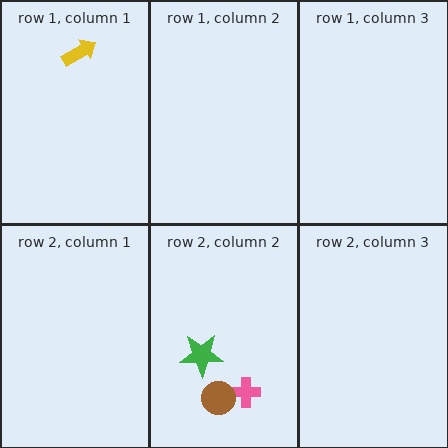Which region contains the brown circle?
The row 2, column 2 region.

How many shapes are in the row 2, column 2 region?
3.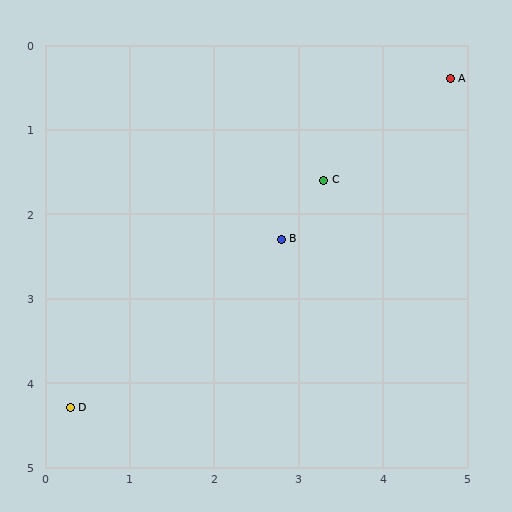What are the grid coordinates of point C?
Point C is at approximately (3.3, 1.6).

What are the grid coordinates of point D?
Point D is at approximately (0.3, 4.3).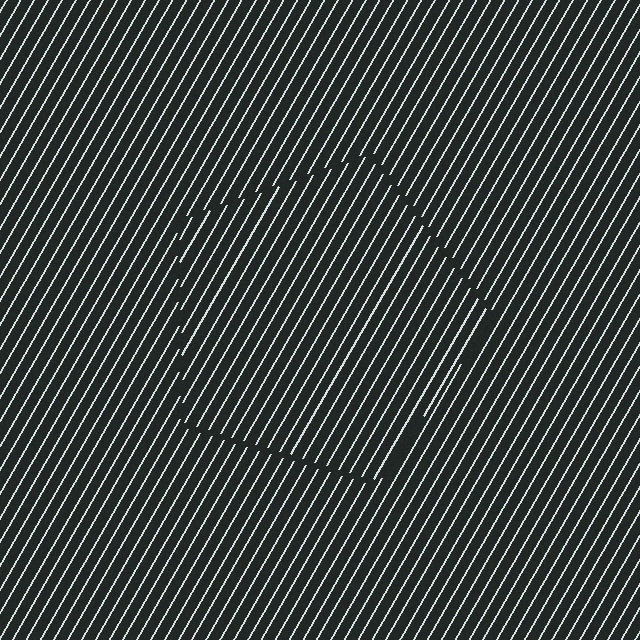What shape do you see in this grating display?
An illusory pentagon. The interior of the shape contains the same grating, shifted by half a period — the contour is defined by the phase discontinuity where line-ends from the inner and outer gratings abut.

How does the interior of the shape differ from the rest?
The interior of the shape contains the same grating, shifted by half a period — the contour is defined by the phase discontinuity where line-ends from the inner and outer gratings abut.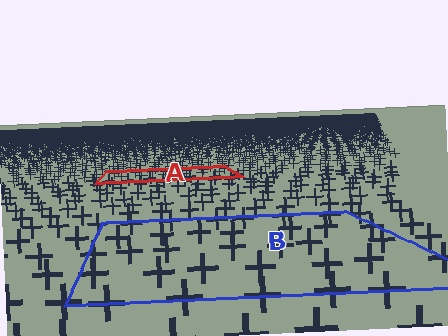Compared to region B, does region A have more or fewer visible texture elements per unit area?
Region A has more texture elements per unit area — they are packed more densely because it is farther away.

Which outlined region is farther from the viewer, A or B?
Region A is farther from the viewer — the texture elements inside it appear smaller and more densely packed.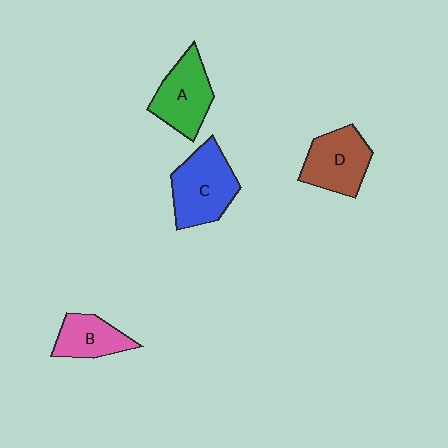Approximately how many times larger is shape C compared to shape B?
Approximately 1.6 times.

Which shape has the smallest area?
Shape B (pink).